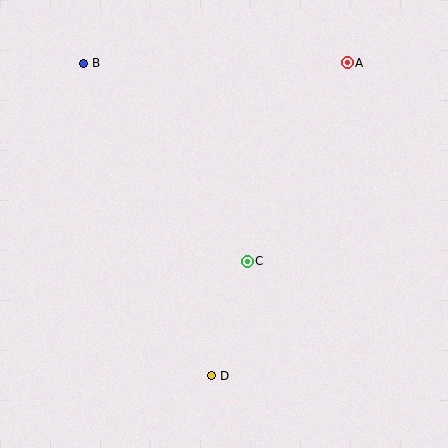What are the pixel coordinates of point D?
Point D is at (212, 376).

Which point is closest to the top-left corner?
Point B is closest to the top-left corner.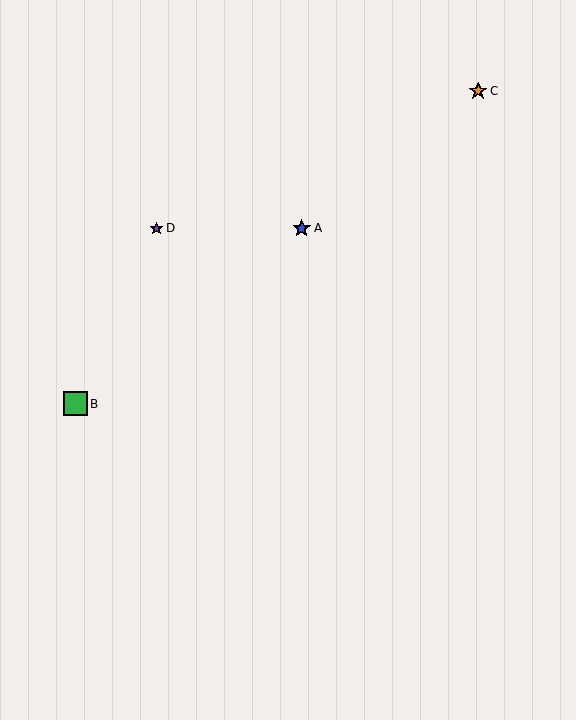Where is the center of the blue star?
The center of the blue star is at (302, 228).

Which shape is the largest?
The green square (labeled B) is the largest.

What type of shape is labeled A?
Shape A is a blue star.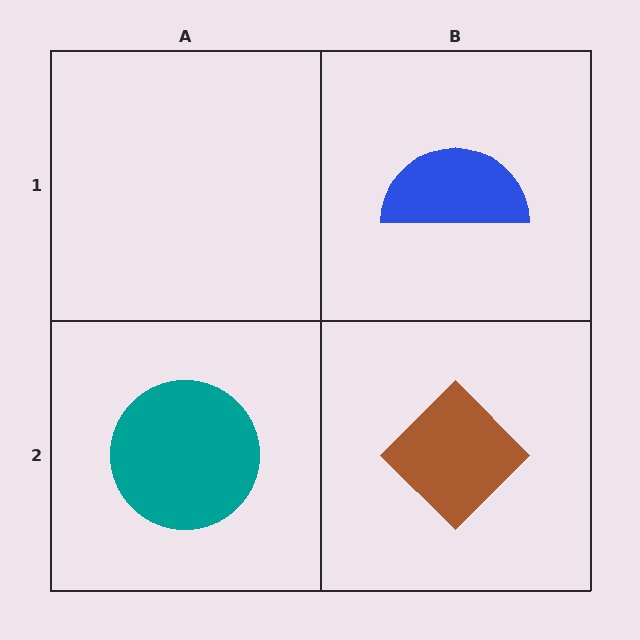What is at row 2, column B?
A brown diamond.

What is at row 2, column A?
A teal circle.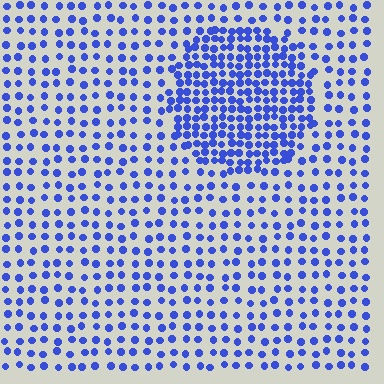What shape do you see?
I see a circle.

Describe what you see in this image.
The image contains small blue elements arranged at two different densities. A circle-shaped region is visible where the elements are more densely packed than the surrounding area.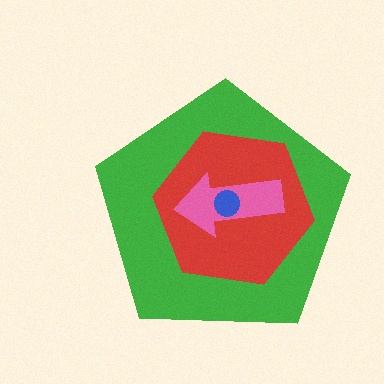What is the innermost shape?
The blue circle.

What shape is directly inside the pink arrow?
The blue circle.